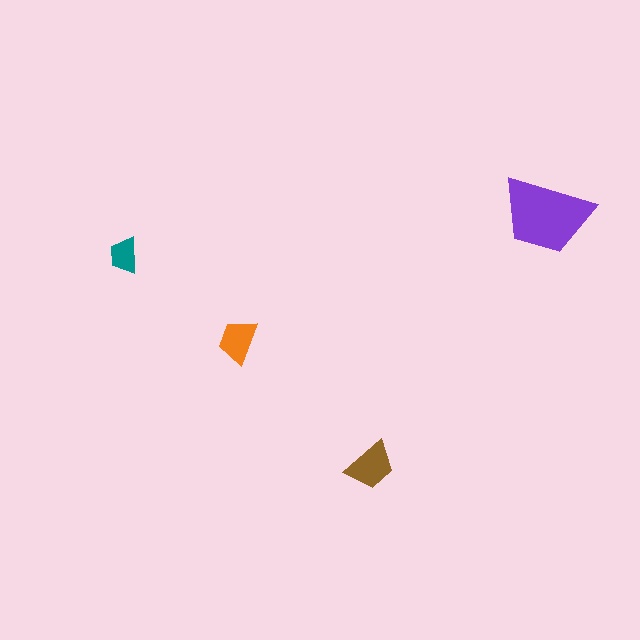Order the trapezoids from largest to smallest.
the purple one, the brown one, the orange one, the teal one.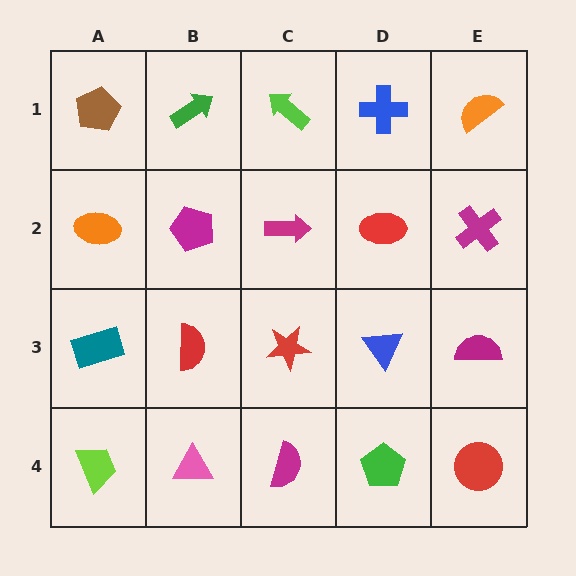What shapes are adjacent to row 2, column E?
An orange semicircle (row 1, column E), a magenta semicircle (row 3, column E), a red ellipse (row 2, column D).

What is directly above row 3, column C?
A magenta arrow.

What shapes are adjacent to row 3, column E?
A magenta cross (row 2, column E), a red circle (row 4, column E), a blue triangle (row 3, column D).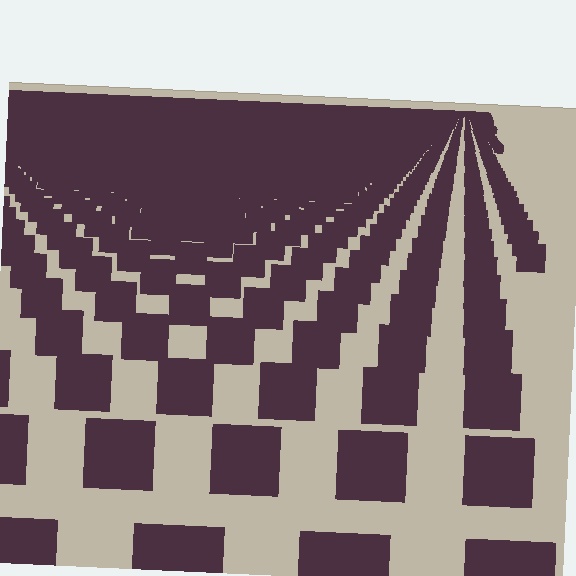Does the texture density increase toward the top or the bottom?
Density increases toward the top.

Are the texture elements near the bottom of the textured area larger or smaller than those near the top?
Larger. Near the bottom, elements are closer to the viewer and appear at a bigger on-screen size.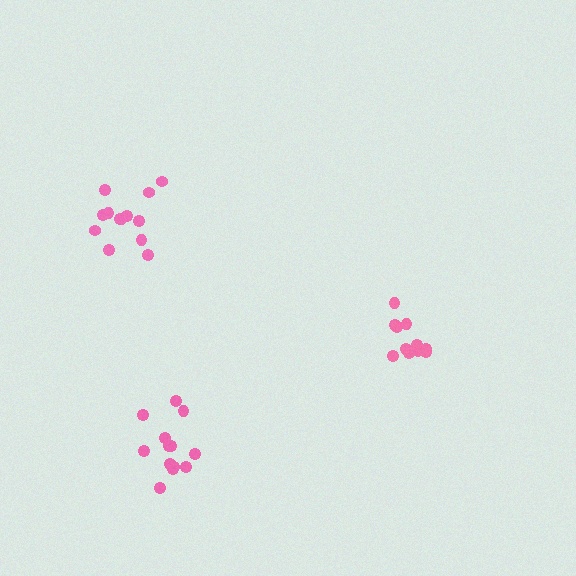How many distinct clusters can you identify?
There are 3 distinct clusters.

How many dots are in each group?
Group 1: 11 dots, Group 2: 13 dots, Group 3: 13 dots (37 total).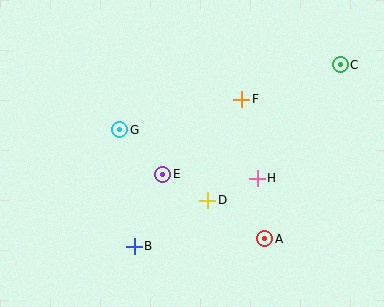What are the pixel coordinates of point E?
Point E is at (163, 174).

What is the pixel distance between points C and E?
The distance between C and E is 208 pixels.